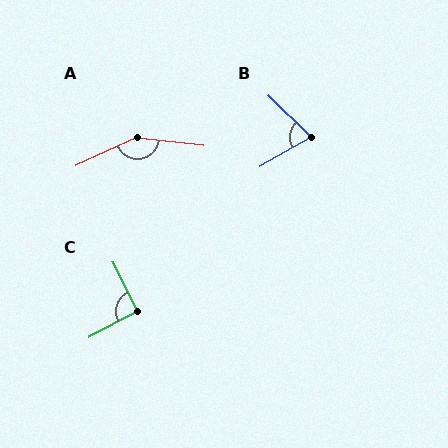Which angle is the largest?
A, at approximately 149 degrees.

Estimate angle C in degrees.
Approximately 91 degrees.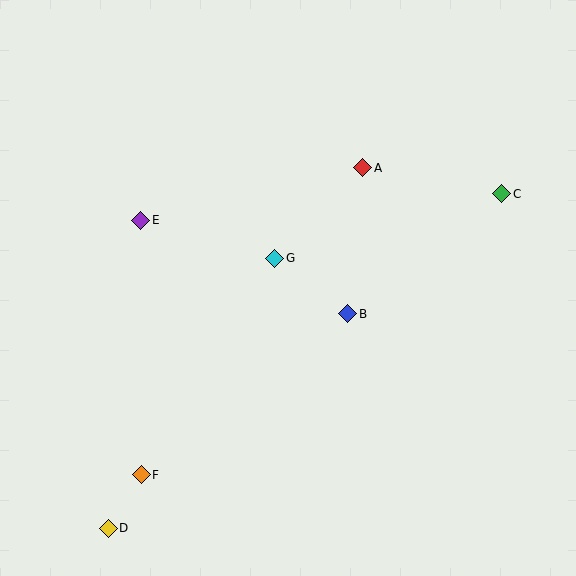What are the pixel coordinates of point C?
Point C is at (502, 194).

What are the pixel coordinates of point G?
Point G is at (275, 258).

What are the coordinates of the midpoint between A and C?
The midpoint between A and C is at (432, 181).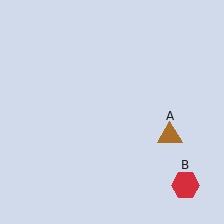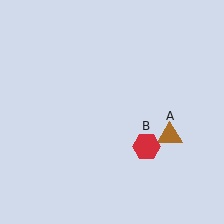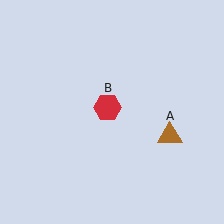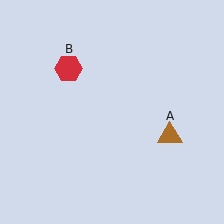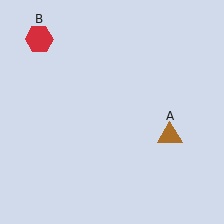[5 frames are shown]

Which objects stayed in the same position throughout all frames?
Brown triangle (object A) remained stationary.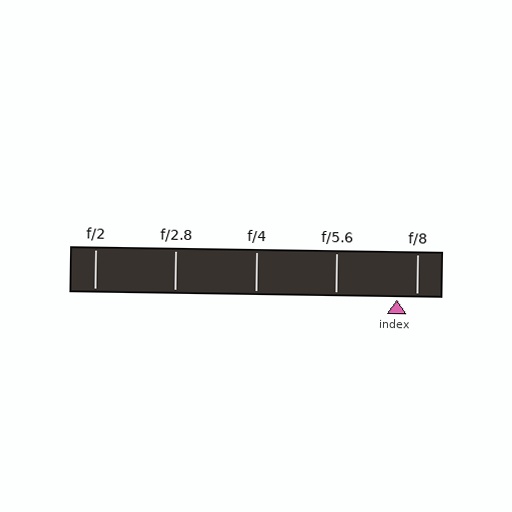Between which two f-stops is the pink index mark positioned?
The index mark is between f/5.6 and f/8.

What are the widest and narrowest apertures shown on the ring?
The widest aperture shown is f/2 and the narrowest is f/8.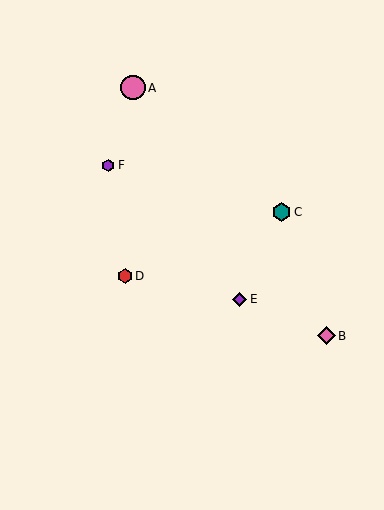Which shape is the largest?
The pink circle (labeled A) is the largest.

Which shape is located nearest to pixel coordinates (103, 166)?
The purple hexagon (labeled F) at (108, 165) is nearest to that location.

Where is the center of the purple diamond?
The center of the purple diamond is at (240, 299).